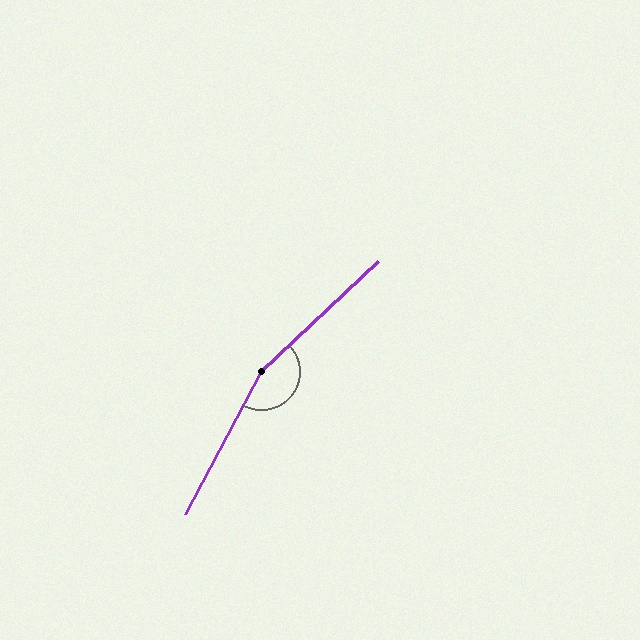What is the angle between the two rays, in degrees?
Approximately 161 degrees.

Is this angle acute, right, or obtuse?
It is obtuse.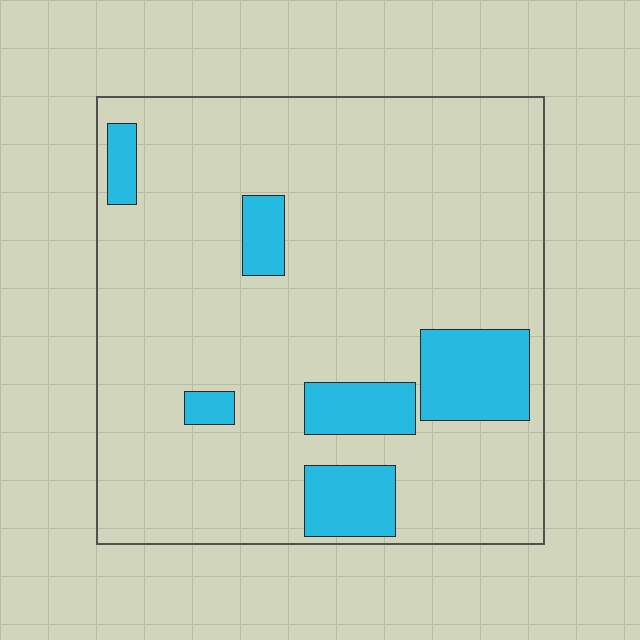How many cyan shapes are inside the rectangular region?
6.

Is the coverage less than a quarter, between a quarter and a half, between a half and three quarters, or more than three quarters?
Less than a quarter.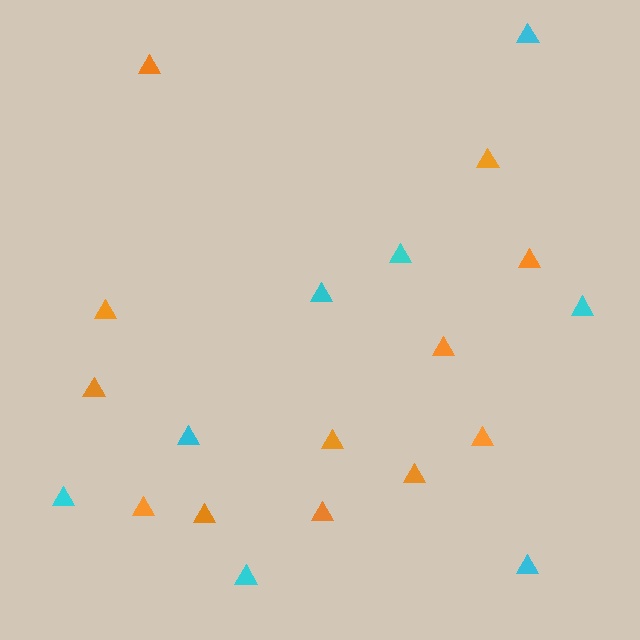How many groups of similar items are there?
There are 2 groups: one group of orange triangles (12) and one group of cyan triangles (8).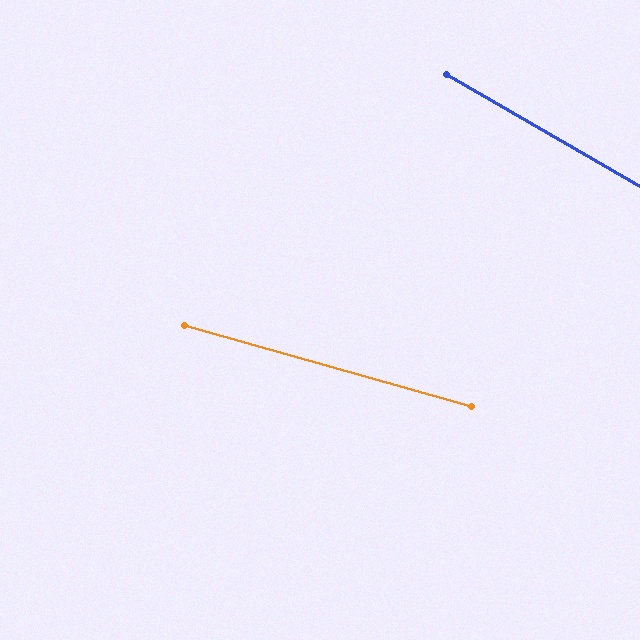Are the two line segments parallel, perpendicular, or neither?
Neither parallel nor perpendicular — they differ by about 14°.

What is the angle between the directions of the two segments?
Approximately 14 degrees.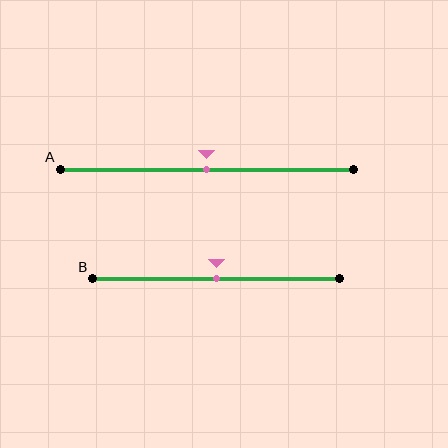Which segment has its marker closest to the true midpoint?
Segment A has its marker closest to the true midpoint.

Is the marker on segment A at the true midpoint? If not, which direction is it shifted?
Yes, the marker on segment A is at the true midpoint.